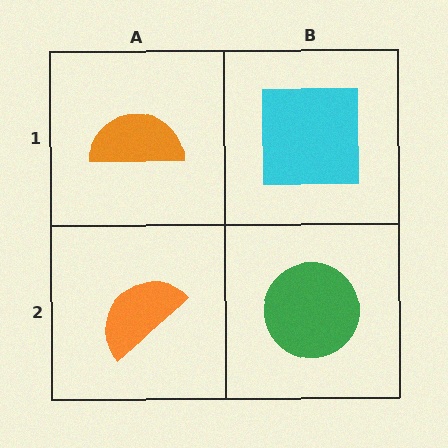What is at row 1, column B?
A cyan square.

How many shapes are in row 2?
2 shapes.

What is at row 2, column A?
An orange semicircle.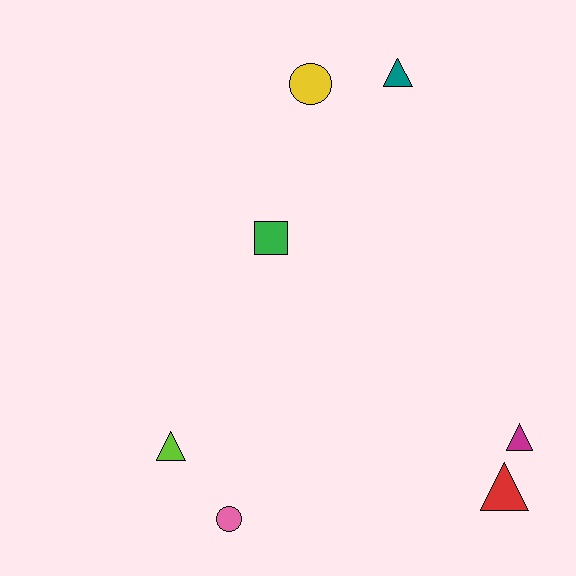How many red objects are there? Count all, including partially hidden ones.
There is 1 red object.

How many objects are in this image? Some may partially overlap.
There are 7 objects.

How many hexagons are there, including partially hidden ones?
There are no hexagons.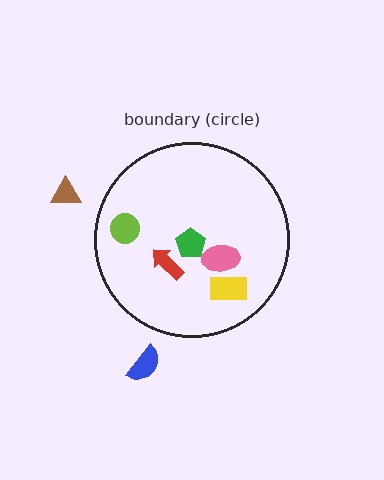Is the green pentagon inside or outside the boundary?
Inside.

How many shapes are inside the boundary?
5 inside, 2 outside.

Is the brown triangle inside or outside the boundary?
Outside.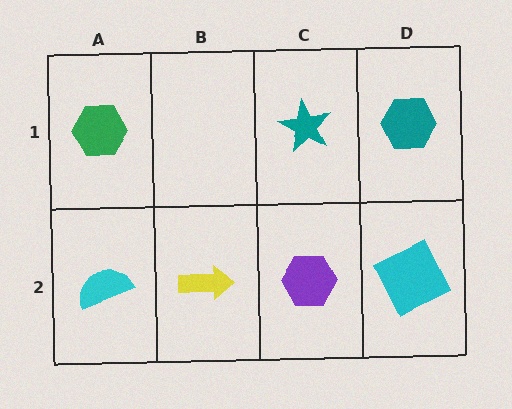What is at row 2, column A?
A cyan semicircle.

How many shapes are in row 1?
3 shapes.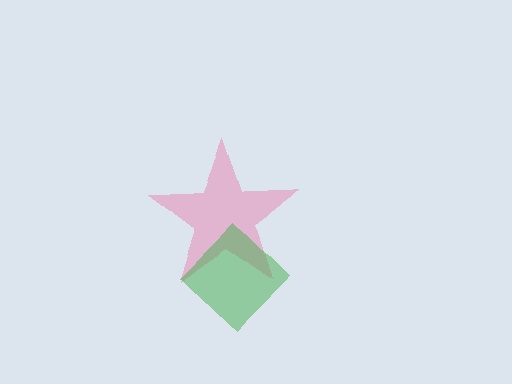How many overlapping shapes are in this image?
There are 2 overlapping shapes in the image.